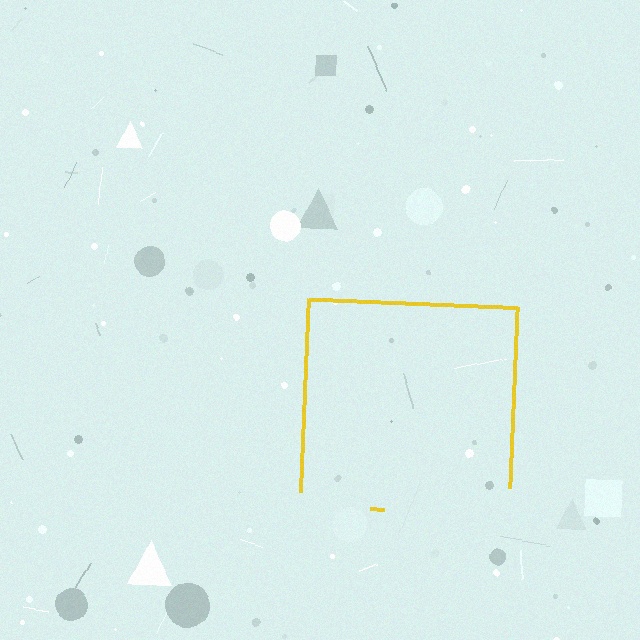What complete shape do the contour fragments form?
The contour fragments form a square.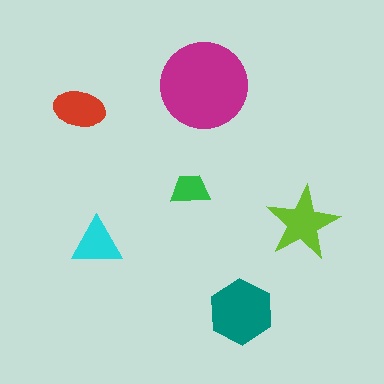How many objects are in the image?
There are 6 objects in the image.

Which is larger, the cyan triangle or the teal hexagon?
The teal hexagon.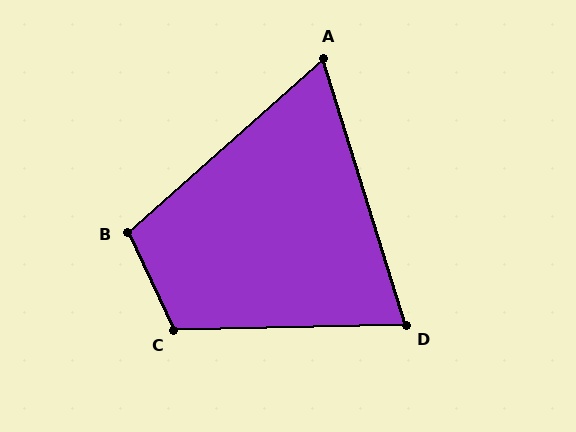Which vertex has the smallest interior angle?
A, at approximately 66 degrees.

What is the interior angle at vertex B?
Approximately 106 degrees (obtuse).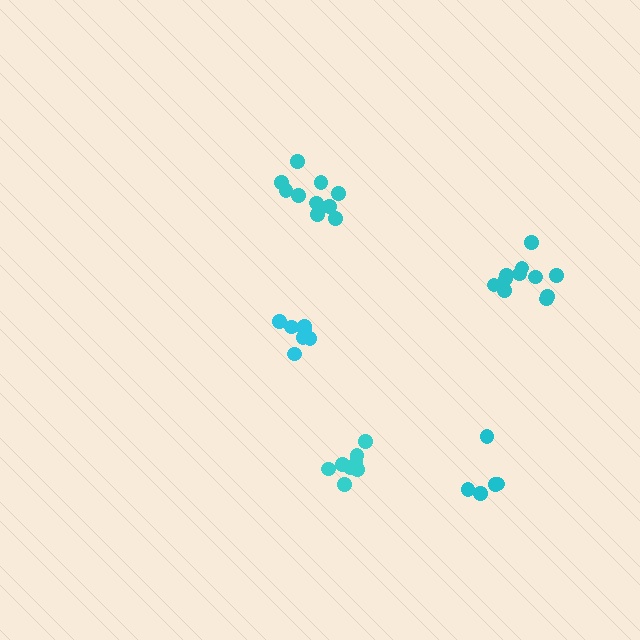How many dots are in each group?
Group 1: 8 dots, Group 2: 8 dots, Group 3: 10 dots, Group 4: 11 dots, Group 5: 5 dots (42 total).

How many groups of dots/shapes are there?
There are 5 groups.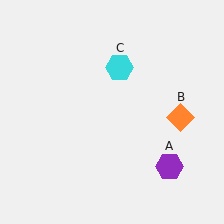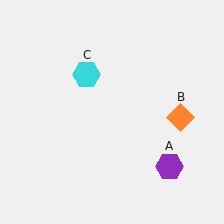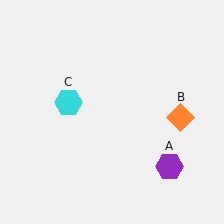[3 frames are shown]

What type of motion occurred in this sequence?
The cyan hexagon (object C) rotated counterclockwise around the center of the scene.